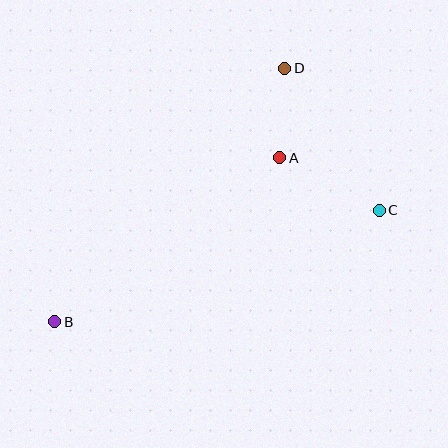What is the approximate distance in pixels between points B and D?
The distance between B and D is approximately 342 pixels.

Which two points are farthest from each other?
Points B and C are farthest from each other.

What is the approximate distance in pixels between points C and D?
The distance between C and D is approximately 170 pixels.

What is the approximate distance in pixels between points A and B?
The distance between A and B is approximately 278 pixels.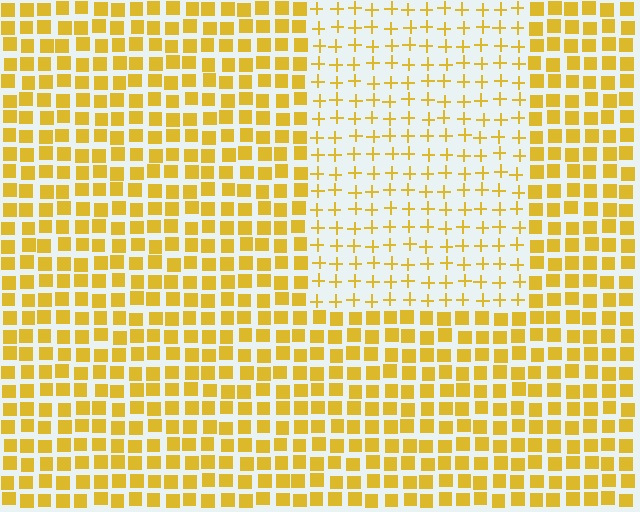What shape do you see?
I see a rectangle.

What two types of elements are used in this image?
The image uses plus signs inside the rectangle region and squares outside it.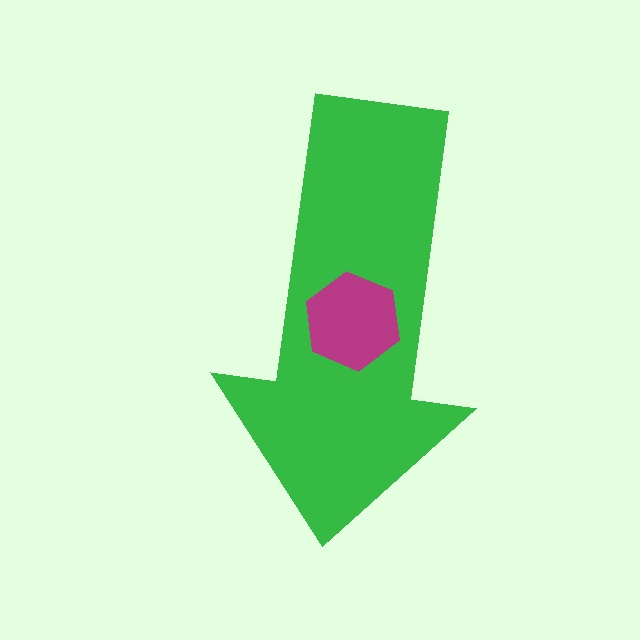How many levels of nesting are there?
2.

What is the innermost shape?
The magenta hexagon.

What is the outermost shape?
The green arrow.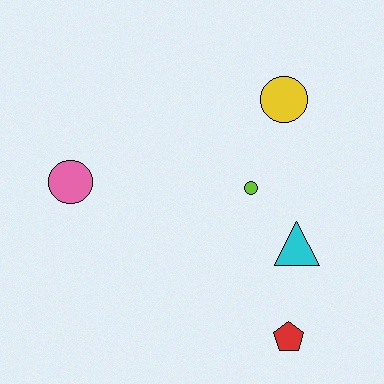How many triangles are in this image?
There is 1 triangle.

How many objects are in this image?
There are 5 objects.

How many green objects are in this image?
There are no green objects.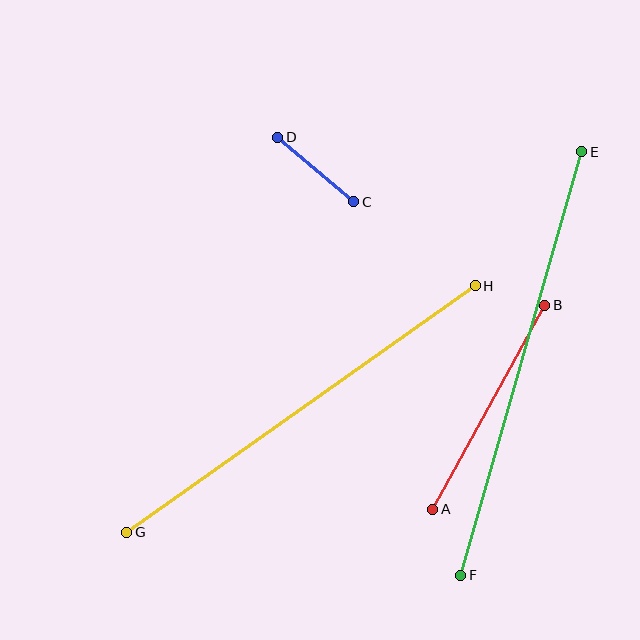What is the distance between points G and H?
The distance is approximately 427 pixels.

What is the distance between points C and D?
The distance is approximately 100 pixels.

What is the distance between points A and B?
The distance is approximately 233 pixels.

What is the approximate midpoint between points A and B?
The midpoint is at approximately (489, 407) pixels.